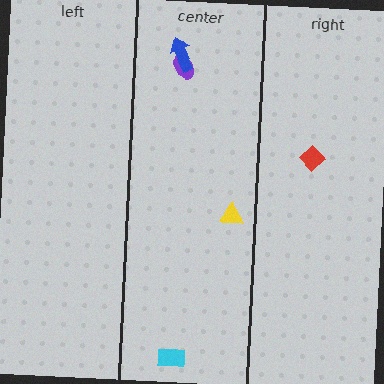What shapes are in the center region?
The purple ellipse, the cyan rectangle, the blue arrow, the yellow triangle.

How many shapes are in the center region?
4.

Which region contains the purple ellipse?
The center region.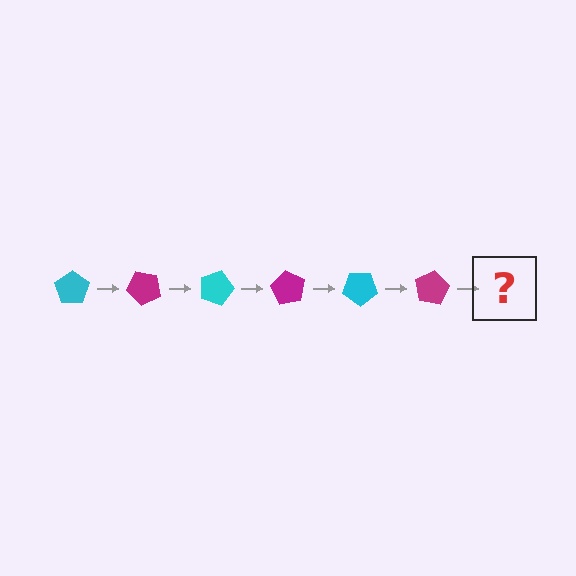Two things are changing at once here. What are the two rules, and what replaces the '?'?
The two rules are that it rotates 45 degrees each step and the color cycles through cyan and magenta. The '?' should be a cyan pentagon, rotated 270 degrees from the start.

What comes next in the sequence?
The next element should be a cyan pentagon, rotated 270 degrees from the start.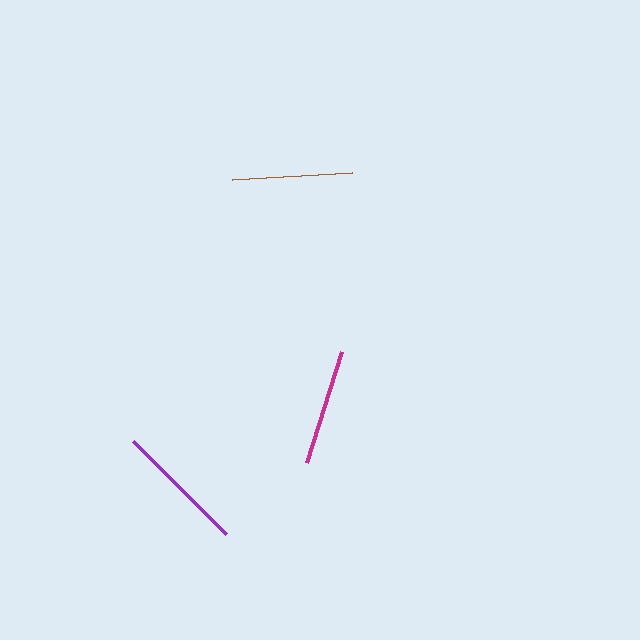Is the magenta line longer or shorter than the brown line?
The brown line is longer than the magenta line.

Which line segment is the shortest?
The magenta line is the shortest at approximately 116 pixels.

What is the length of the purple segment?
The purple segment is approximately 132 pixels long.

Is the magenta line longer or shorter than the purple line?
The purple line is longer than the magenta line.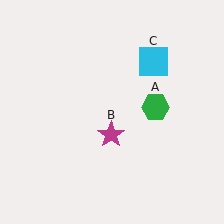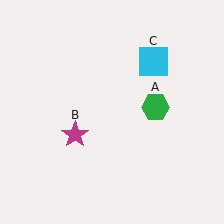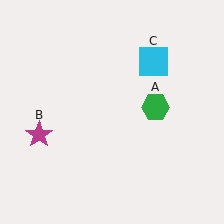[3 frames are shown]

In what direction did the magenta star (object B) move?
The magenta star (object B) moved left.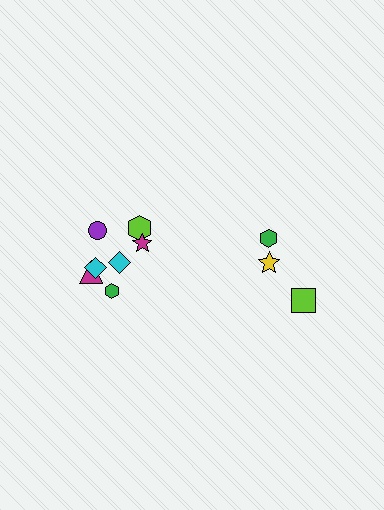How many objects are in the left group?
There are 7 objects.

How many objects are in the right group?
There are 3 objects.